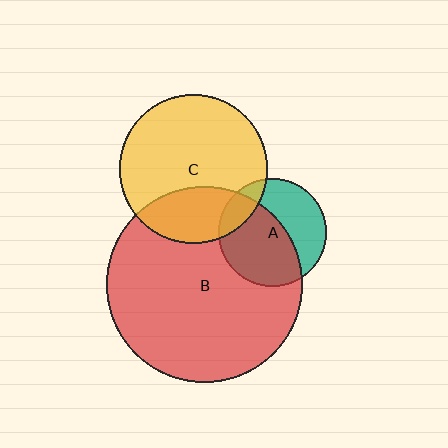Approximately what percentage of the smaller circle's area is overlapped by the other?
Approximately 15%.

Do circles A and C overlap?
Yes.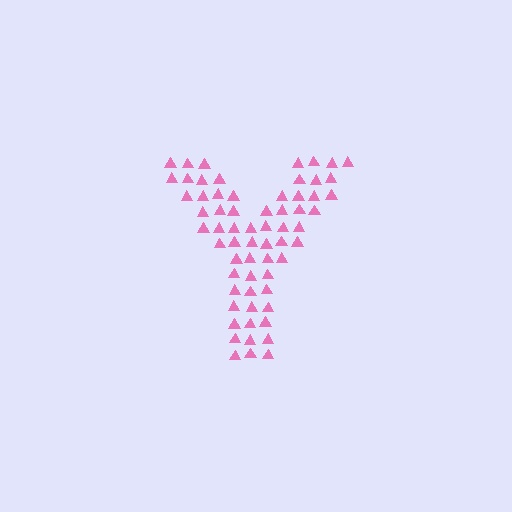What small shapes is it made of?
It is made of small triangles.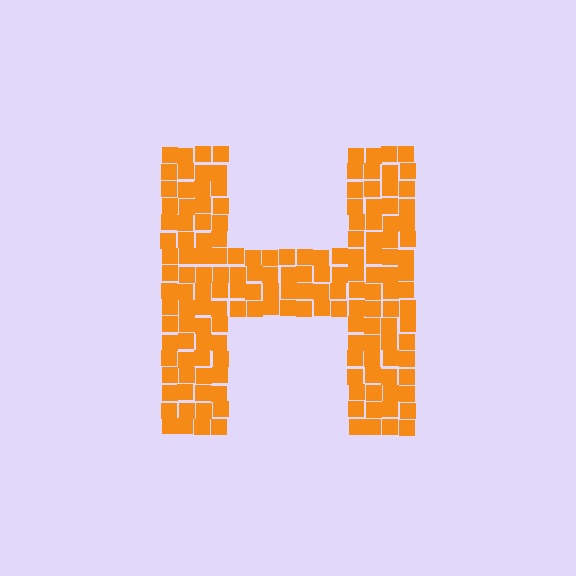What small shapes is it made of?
It is made of small squares.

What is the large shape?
The large shape is the letter H.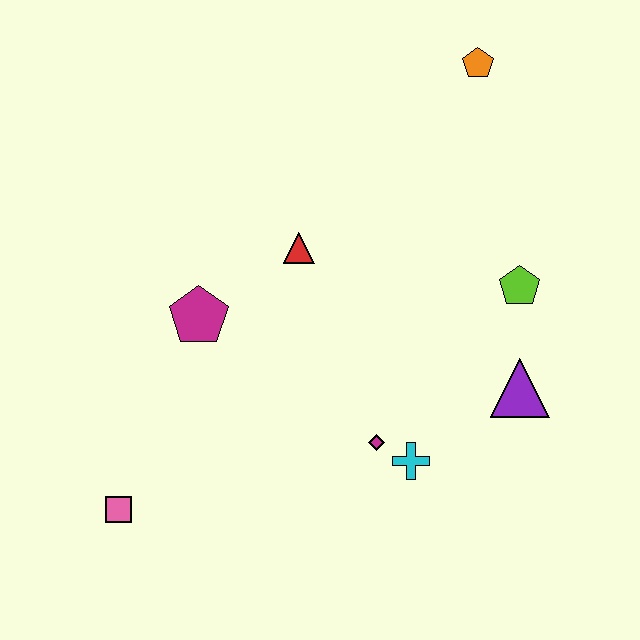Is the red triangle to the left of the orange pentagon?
Yes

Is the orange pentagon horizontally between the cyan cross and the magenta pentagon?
No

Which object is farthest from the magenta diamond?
The orange pentagon is farthest from the magenta diamond.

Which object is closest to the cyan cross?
The magenta diamond is closest to the cyan cross.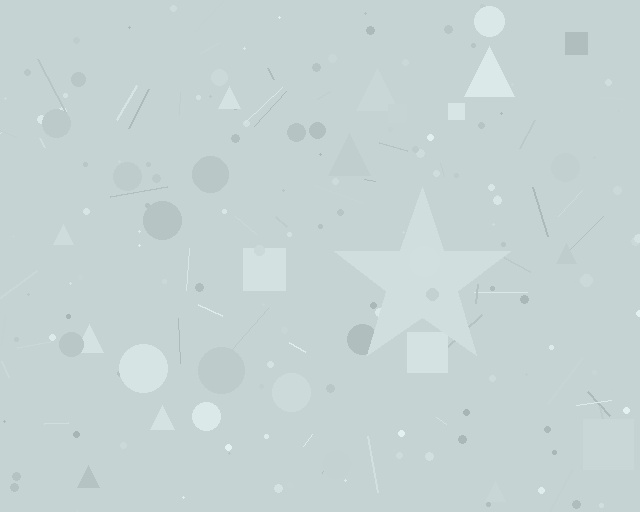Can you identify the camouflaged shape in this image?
The camouflaged shape is a star.